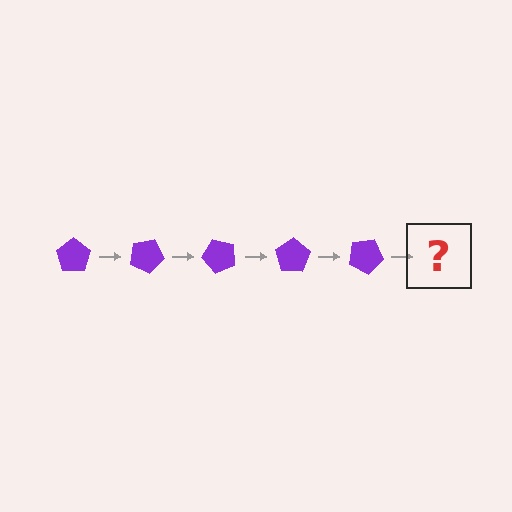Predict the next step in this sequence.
The next step is a purple pentagon rotated 125 degrees.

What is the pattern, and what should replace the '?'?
The pattern is that the pentagon rotates 25 degrees each step. The '?' should be a purple pentagon rotated 125 degrees.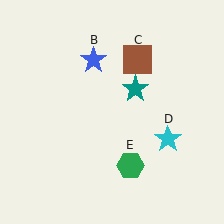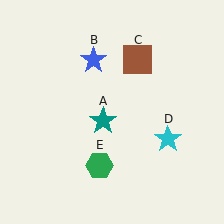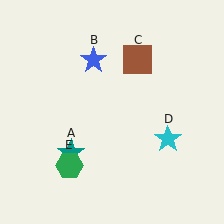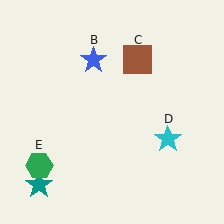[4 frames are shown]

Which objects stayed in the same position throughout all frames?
Blue star (object B) and brown square (object C) and cyan star (object D) remained stationary.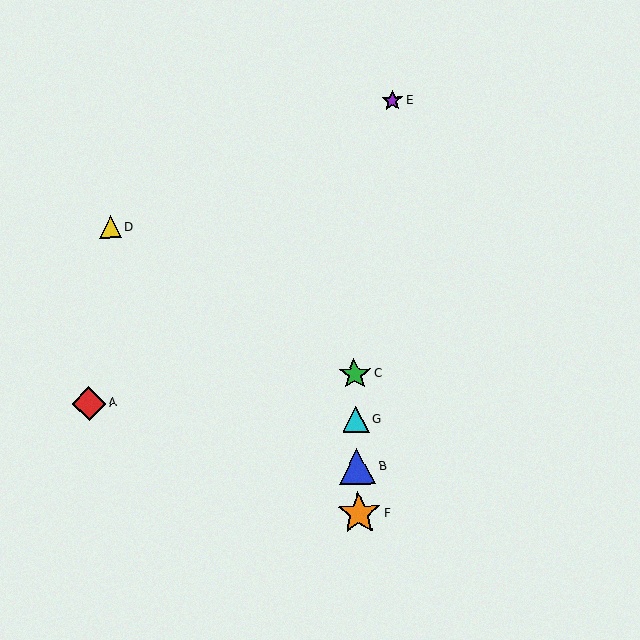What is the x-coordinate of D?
Object D is at x≈111.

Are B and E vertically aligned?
No, B is at x≈358 and E is at x≈393.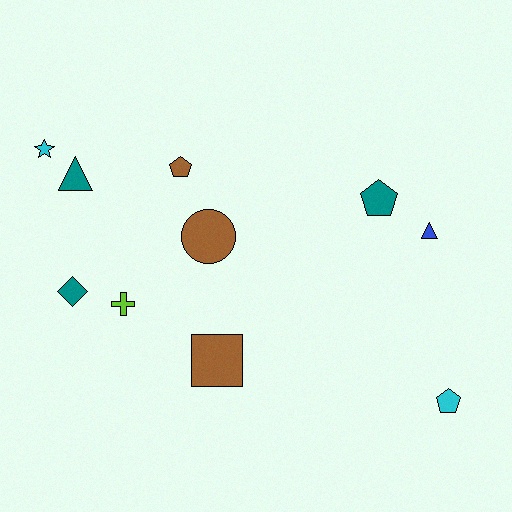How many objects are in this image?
There are 10 objects.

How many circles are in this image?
There is 1 circle.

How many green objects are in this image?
There are no green objects.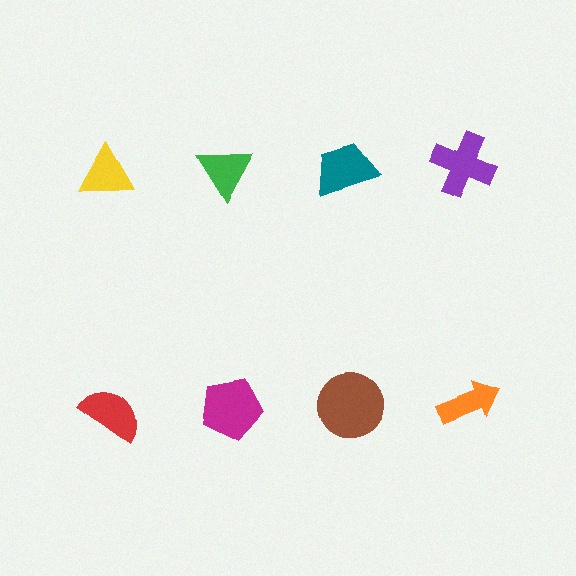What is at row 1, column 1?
A yellow triangle.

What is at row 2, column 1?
A red semicircle.